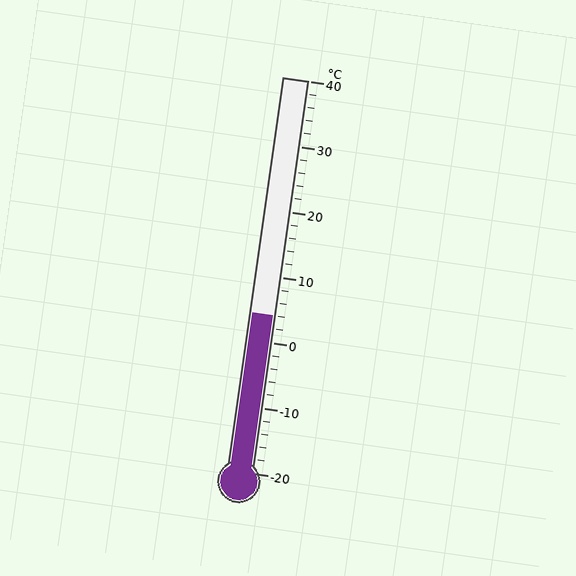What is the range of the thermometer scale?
The thermometer scale ranges from -20°C to 40°C.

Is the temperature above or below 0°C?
The temperature is above 0°C.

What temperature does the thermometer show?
The thermometer shows approximately 4°C.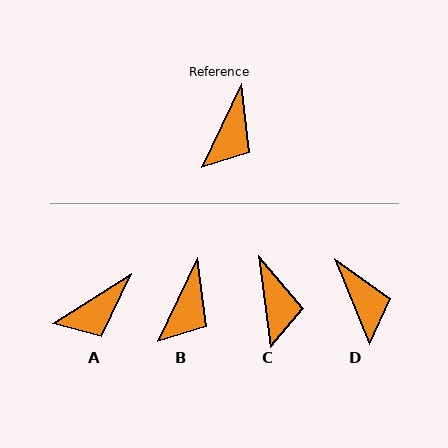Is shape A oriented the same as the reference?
No, it is off by about 32 degrees.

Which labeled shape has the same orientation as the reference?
B.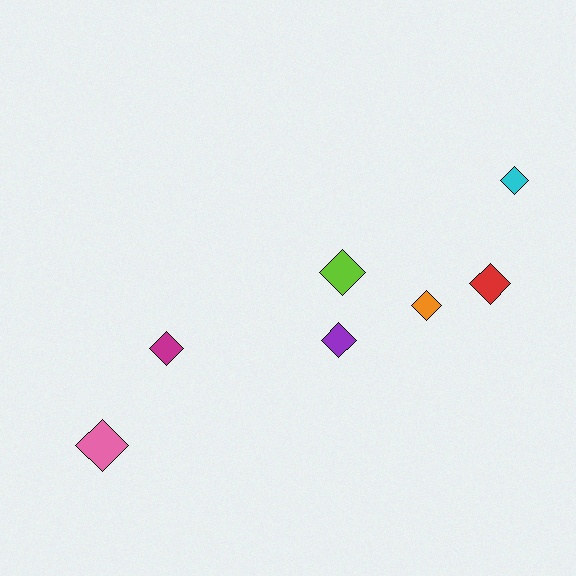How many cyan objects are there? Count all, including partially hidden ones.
There is 1 cyan object.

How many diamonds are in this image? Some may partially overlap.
There are 7 diamonds.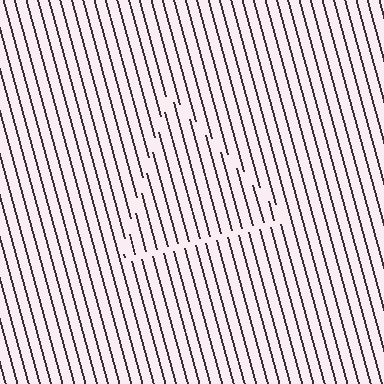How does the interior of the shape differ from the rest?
The interior of the shape contains the same grating, shifted by half a period — the contour is defined by the phase discontinuity where line-ends from the inner and outer gratings abut.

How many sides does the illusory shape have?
3 sides — the line-ends trace a triangle.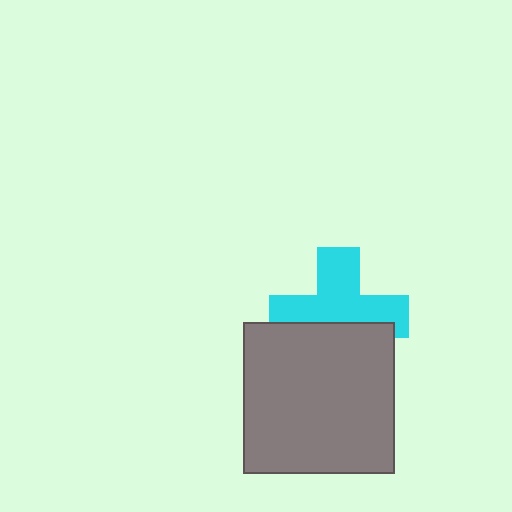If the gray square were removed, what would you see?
You would see the complete cyan cross.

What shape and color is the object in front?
The object in front is a gray square.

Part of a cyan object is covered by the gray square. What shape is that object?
It is a cross.